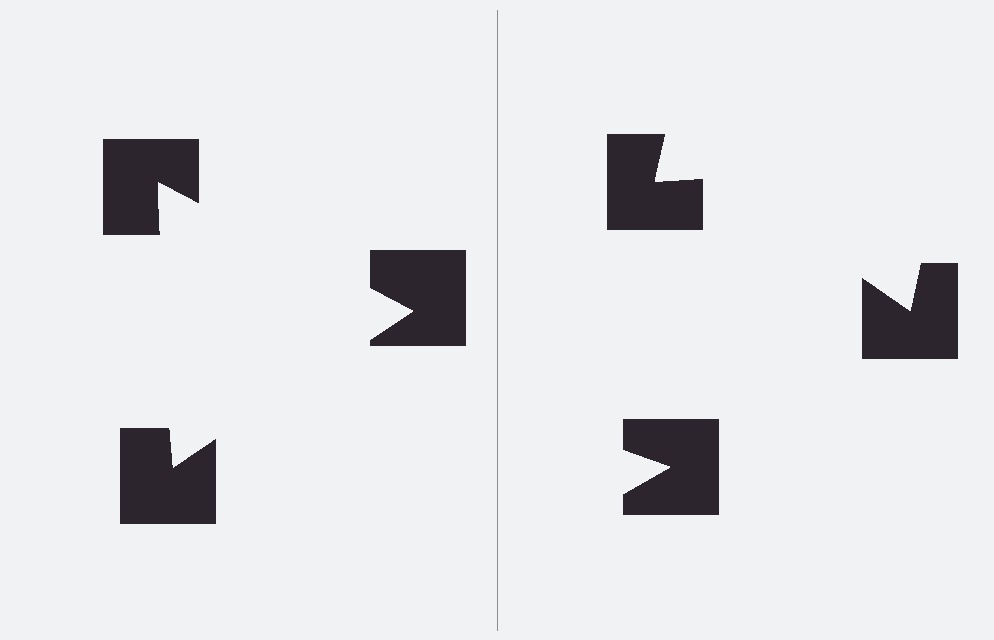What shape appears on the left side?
An illusory triangle.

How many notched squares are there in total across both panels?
6 — 3 on each side.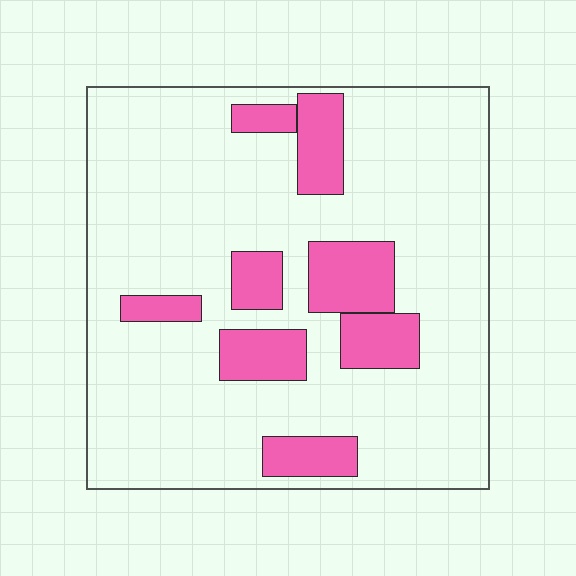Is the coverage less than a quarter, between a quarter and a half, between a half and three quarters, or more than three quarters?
Less than a quarter.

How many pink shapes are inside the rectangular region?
8.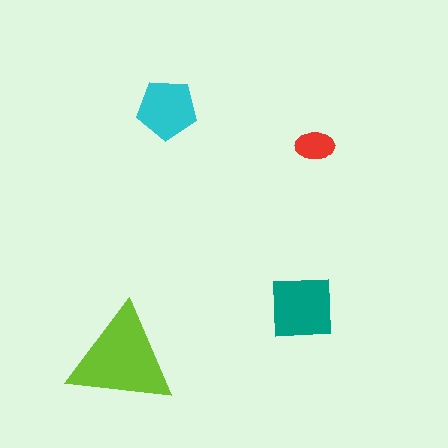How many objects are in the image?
There are 4 objects in the image.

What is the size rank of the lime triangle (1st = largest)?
1st.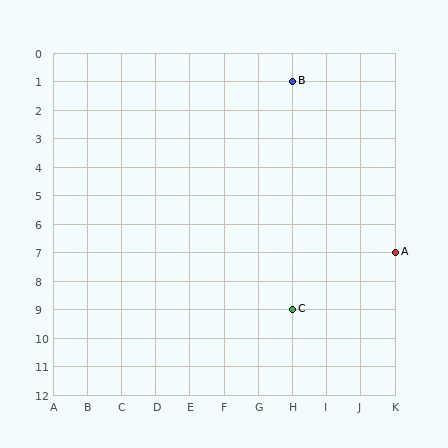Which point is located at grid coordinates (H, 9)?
Point C is at (H, 9).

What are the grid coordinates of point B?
Point B is at grid coordinates (H, 1).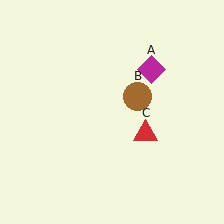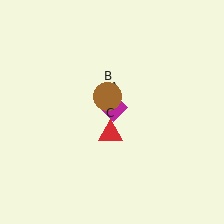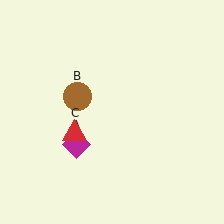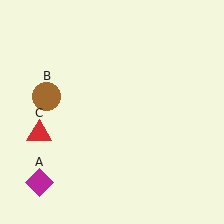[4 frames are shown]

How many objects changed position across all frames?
3 objects changed position: magenta diamond (object A), brown circle (object B), red triangle (object C).